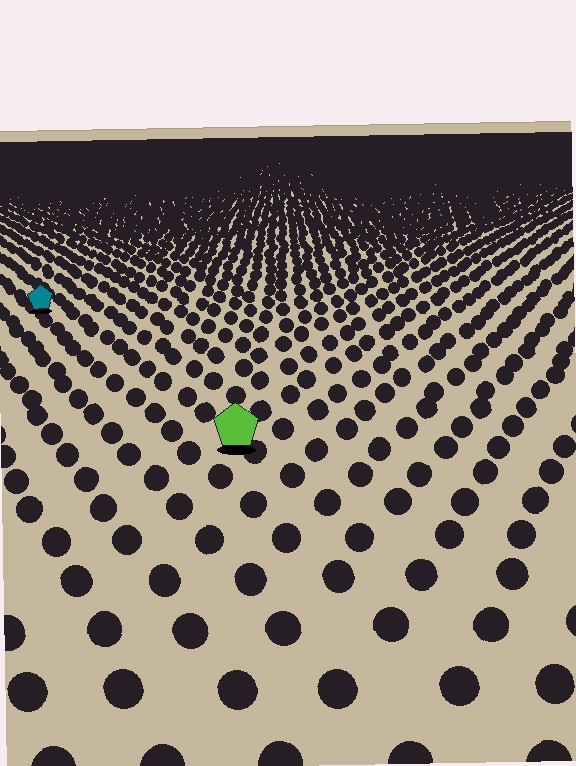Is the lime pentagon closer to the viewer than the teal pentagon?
Yes. The lime pentagon is closer — you can tell from the texture gradient: the ground texture is coarser near it.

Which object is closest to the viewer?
The lime pentagon is closest. The texture marks near it are larger and more spread out.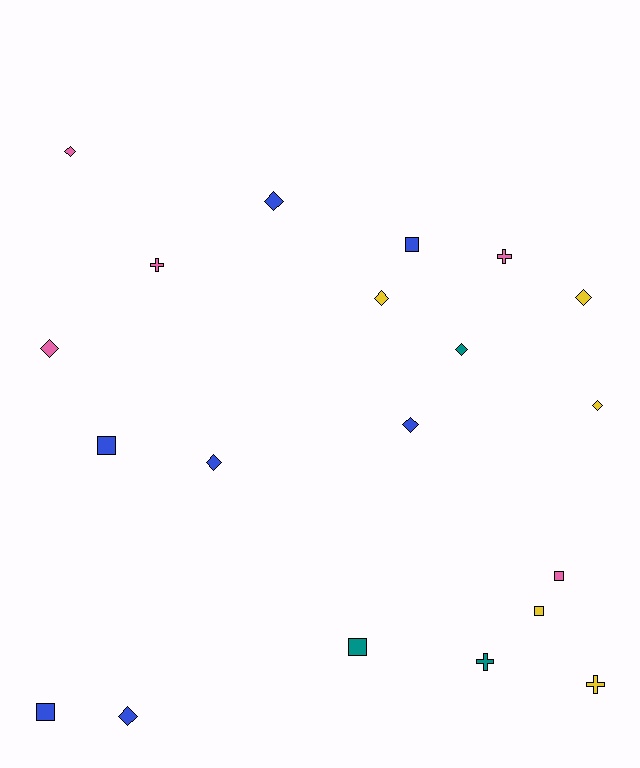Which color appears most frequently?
Blue, with 7 objects.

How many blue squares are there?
There are 3 blue squares.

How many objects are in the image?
There are 20 objects.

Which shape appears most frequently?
Diamond, with 10 objects.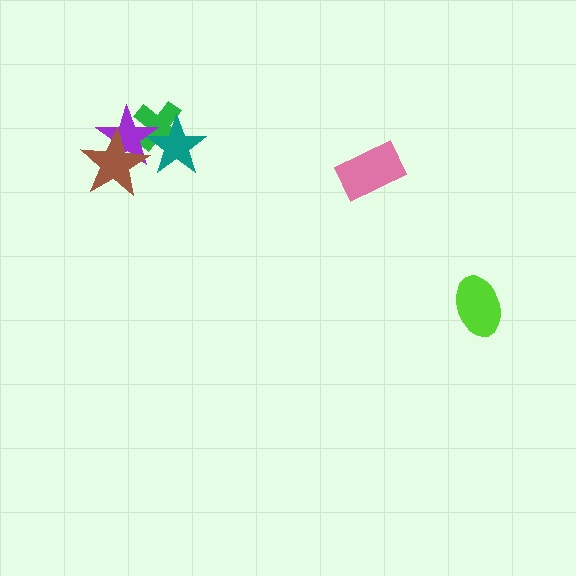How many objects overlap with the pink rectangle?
0 objects overlap with the pink rectangle.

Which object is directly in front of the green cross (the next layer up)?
The teal star is directly in front of the green cross.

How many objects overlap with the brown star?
1 object overlaps with the brown star.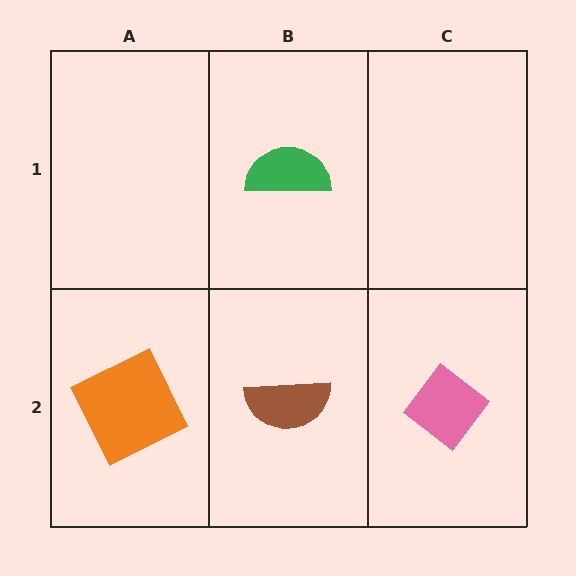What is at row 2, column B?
A brown semicircle.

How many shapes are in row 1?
1 shape.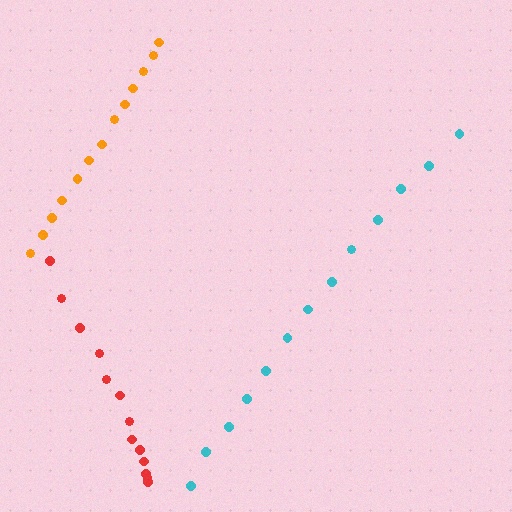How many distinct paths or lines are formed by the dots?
There are 3 distinct paths.